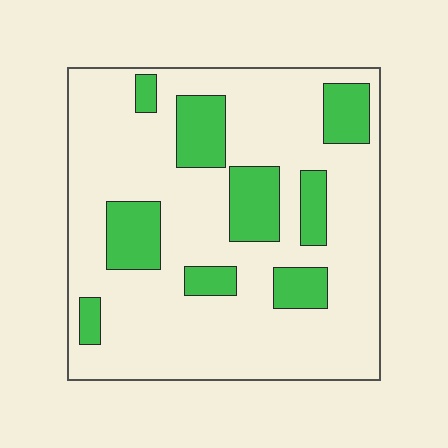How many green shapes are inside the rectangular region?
9.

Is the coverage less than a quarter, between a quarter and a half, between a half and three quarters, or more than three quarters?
Less than a quarter.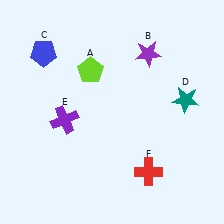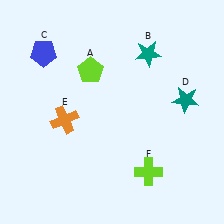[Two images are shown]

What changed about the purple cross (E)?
In Image 1, E is purple. In Image 2, it changed to orange.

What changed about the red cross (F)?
In Image 1, F is red. In Image 2, it changed to lime.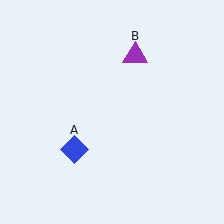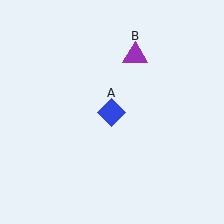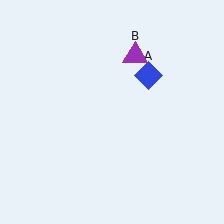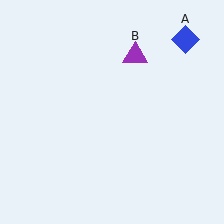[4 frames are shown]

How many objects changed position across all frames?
1 object changed position: blue diamond (object A).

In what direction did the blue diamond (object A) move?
The blue diamond (object A) moved up and to the right.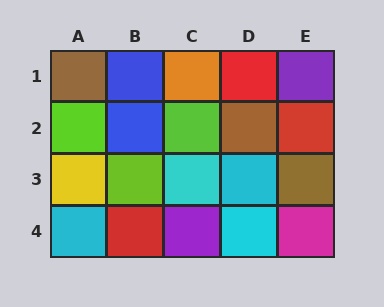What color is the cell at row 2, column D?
Brown.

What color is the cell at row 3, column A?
Yellow.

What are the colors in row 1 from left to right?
Brown, blue, orange, red, purple.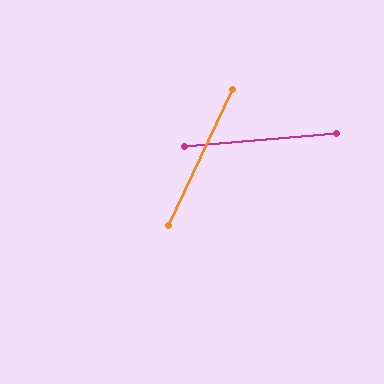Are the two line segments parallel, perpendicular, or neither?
Neither parallel nor perpendicular — they differ by about 60°.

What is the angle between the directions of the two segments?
Approximately 60 degrees.